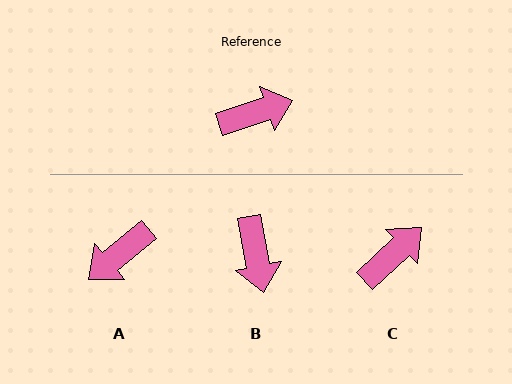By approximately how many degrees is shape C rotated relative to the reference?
Approximately 24 degrees counter-clockwise.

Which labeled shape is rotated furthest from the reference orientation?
A, about 159 degrees away.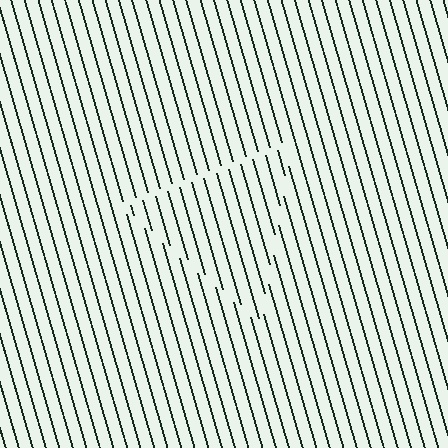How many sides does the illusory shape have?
3 sides — the line-ends trace a triangle.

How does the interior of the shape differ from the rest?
The interior of the shape contains the same grating, shifted by half a period — the contour is defined by the phase discontinuity where line-ends from the inner and outer gratings abut.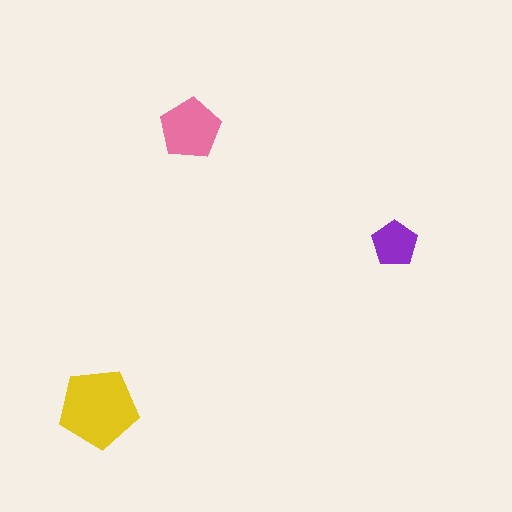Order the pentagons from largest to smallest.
the yellow one, the pink one, the purple one.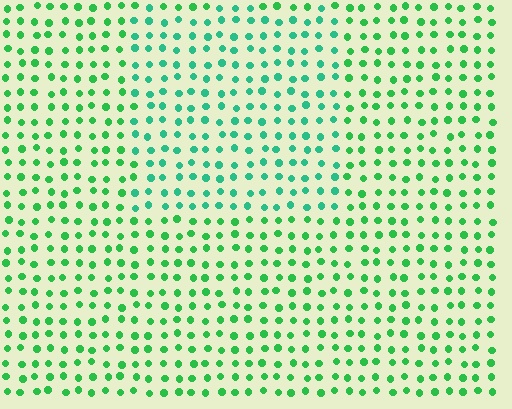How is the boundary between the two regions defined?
The boundary is defined purely by a slight shift in hue (about 27 degrees). Spacing, size, and orientation are identical on both sides.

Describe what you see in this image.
The image is filled with small green elements in a uniform arrangement. A rectangle-shaped region is visible where the elements are tinted to a slightly different hue, forming a subtle color boundary.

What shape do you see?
I see a rectangle.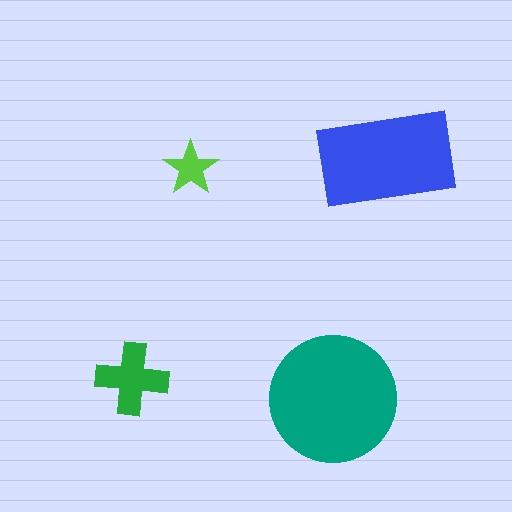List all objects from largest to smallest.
The teal circle, the blue rectangle, the green cross, the lime star.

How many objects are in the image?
There are 4 objects in the image.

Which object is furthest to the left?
The green cross is leftmost.